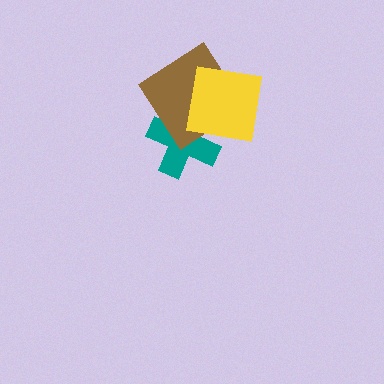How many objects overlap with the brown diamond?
2 objects overlap with the brown diamond.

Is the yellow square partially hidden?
No, no other shape covers it.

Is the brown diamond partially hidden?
Yes, it is partially covered by another shape.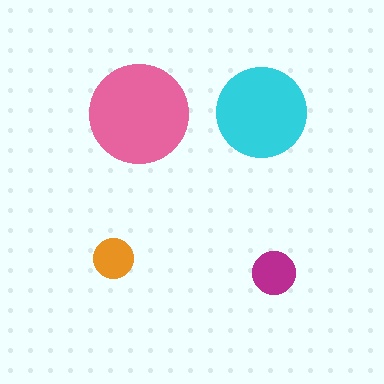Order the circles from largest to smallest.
the pink one, the cyan one, the magenta one, the orange one.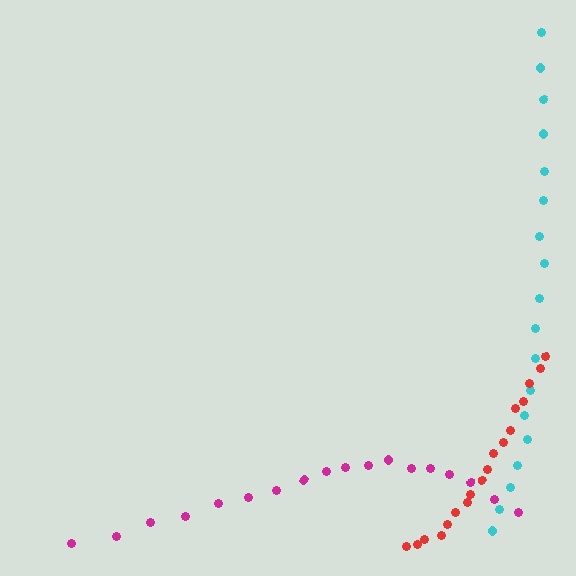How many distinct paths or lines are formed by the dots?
There are 3 distinct paths.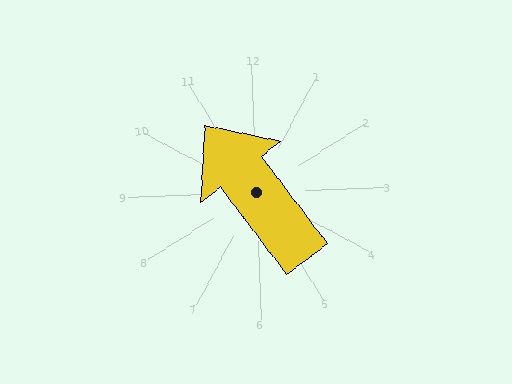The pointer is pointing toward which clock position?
Roughly 11 o'clock.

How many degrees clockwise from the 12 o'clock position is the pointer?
Approximately 325 degrees.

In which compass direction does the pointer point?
Northwest.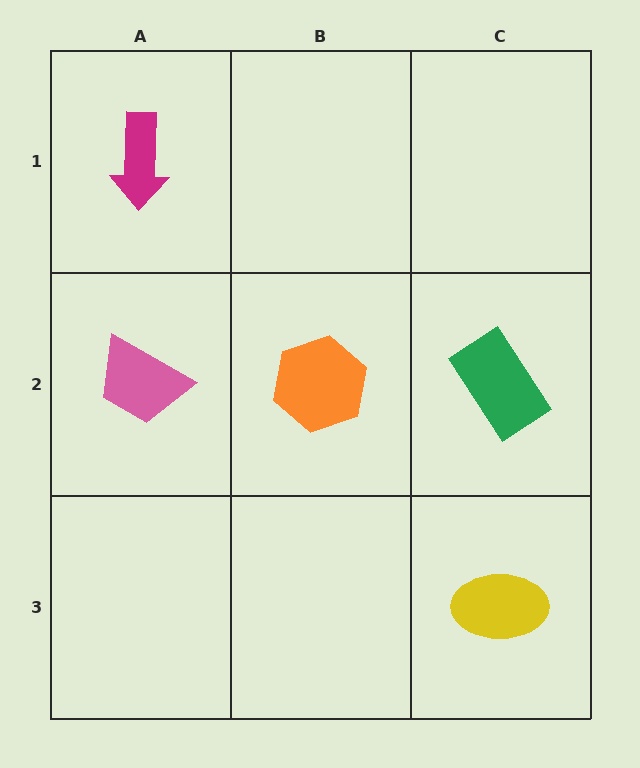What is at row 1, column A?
A magenta arrow.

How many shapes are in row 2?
3 shapes.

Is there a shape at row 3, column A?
No, that cell is empty.